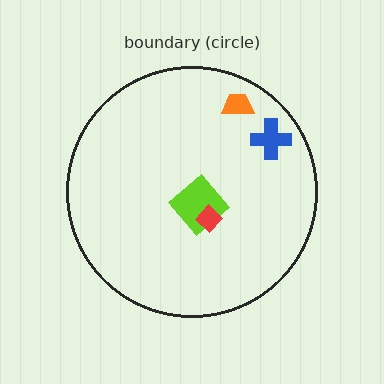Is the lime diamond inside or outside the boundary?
Inside.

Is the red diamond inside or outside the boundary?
Inside.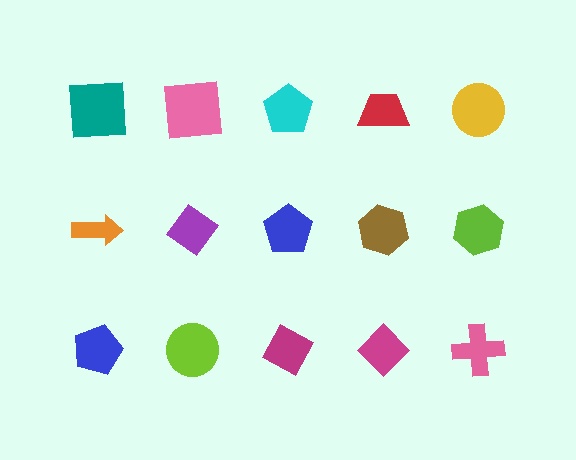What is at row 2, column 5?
A lime hexagon.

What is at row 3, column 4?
A magenta diamond.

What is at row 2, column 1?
An orange arrow.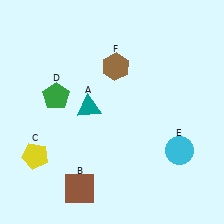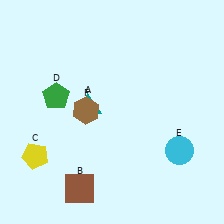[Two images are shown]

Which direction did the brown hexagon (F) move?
The brown hexagon (F) moved down.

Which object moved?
The brown hexagon (F) moved down.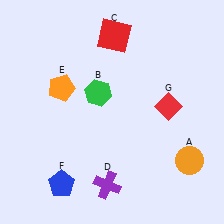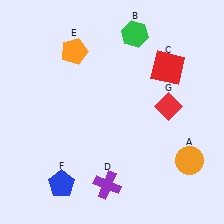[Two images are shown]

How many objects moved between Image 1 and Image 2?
3 objects moved between the two images.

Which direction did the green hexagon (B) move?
The green hexagon (B) moved up.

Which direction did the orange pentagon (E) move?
The orange pentagon (E) moved up.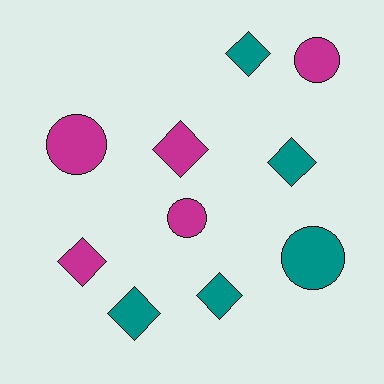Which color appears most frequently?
Magenta, with 5 objects.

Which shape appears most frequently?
Diamond, with 6 objects.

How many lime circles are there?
There are no lime circles.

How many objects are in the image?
There are 10 objects.